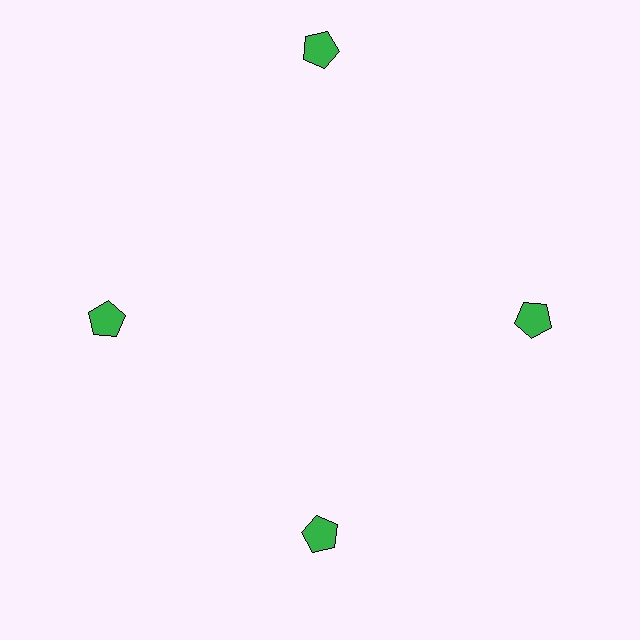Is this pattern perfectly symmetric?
No. The 4 green pentagons are arranged in a ring, but one element near the 12 o'clock position is pushed outward from the center, breaking the 4-fold rotational symmetry.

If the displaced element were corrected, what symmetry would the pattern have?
It would have 4-fold rotational symmetry — the pattern would map onto itself every 90 degrees.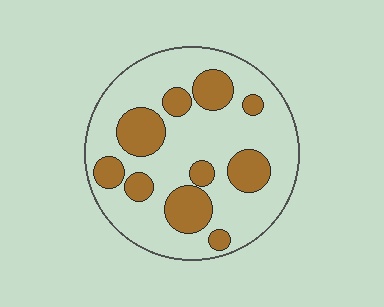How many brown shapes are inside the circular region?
10.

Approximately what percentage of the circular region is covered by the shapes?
Approximately 30%.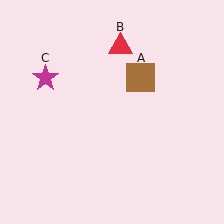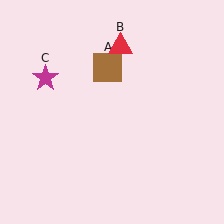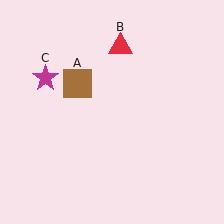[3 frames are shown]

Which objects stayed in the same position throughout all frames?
Red triangle (object B) and magenta star (object C) remained stationary.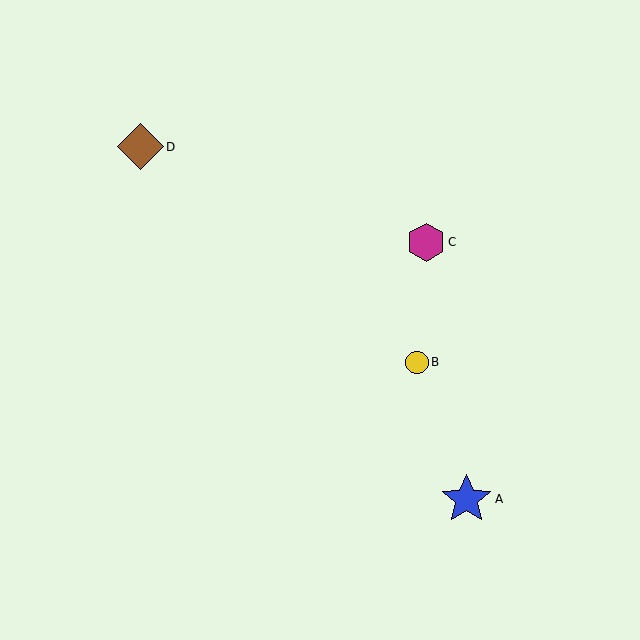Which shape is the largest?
The blue star (labeled A) is the largest.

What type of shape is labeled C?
Shape C is a magenta hexagon.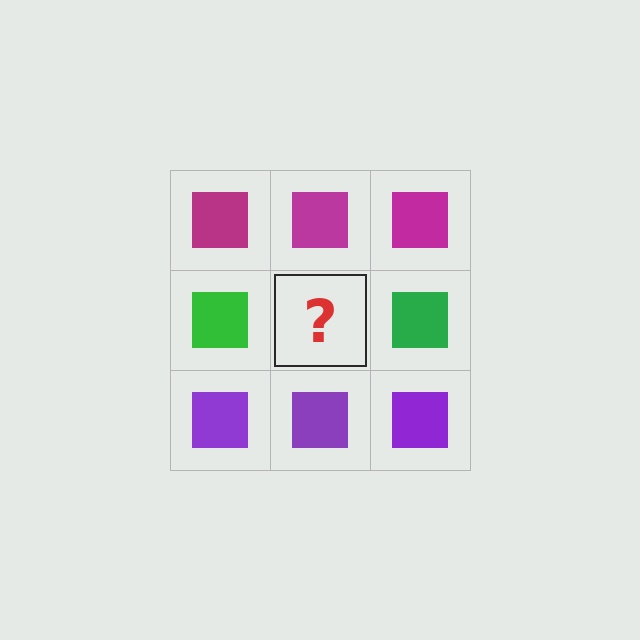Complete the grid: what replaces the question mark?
The question mark should be replaced with a green square.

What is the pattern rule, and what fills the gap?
The rule is that each row has a consistent color. The gap should be filled with a green square.